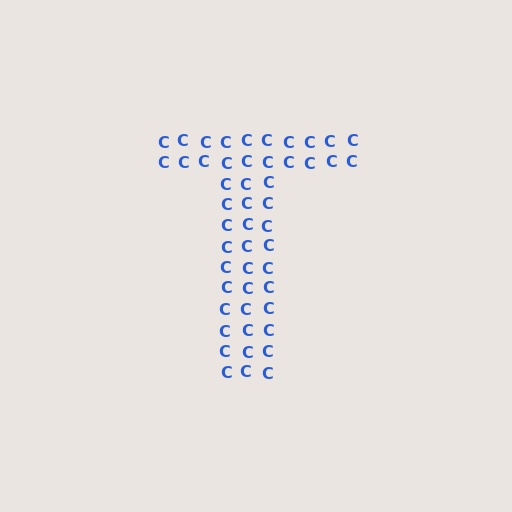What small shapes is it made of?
It is made of small letter C's.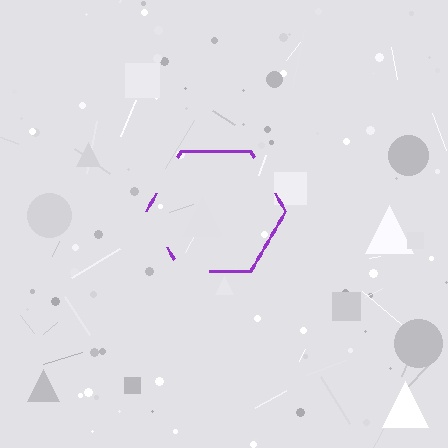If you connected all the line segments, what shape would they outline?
They would outline a hexagon.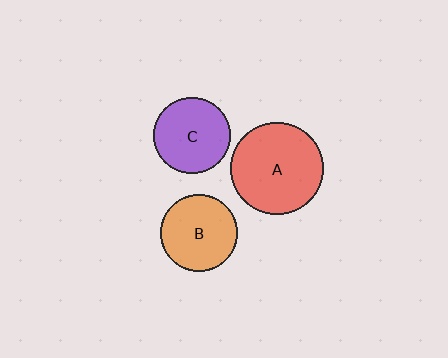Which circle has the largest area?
Circle A (red).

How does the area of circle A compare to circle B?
Approximately 1.4 times.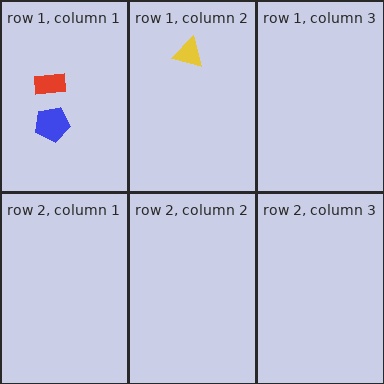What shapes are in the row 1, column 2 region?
The yellow triangle.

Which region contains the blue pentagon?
The row 1, column 1 region.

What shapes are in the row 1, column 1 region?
The blue pentagon, the red rectangle.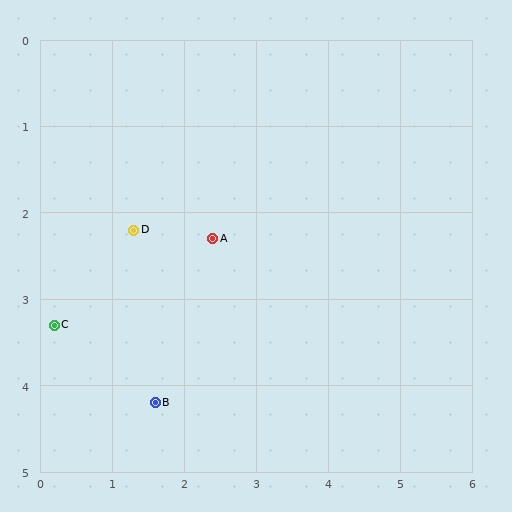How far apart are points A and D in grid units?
Points A and D are about 1.1 grid units apart.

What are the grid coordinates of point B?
Point B is at approximately (1.6, 4.2).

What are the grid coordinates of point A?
Point A is at approximately (2.4, 2.3).